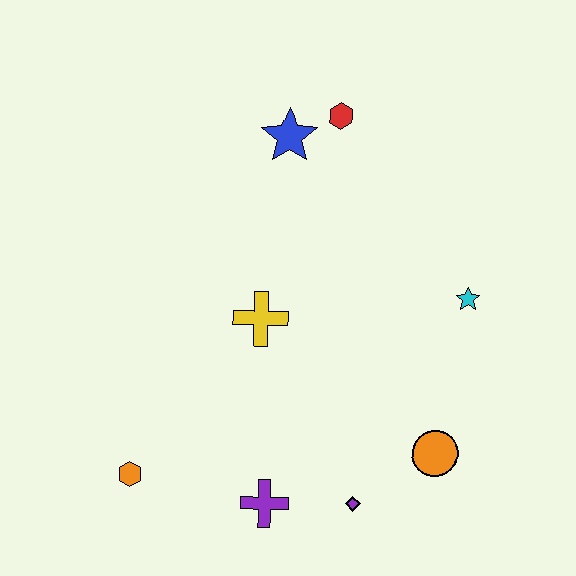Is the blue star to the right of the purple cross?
Yes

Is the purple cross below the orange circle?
Yes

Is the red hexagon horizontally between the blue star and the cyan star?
Yes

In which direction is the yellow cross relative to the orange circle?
The yellow cross is to the left of the orange circle.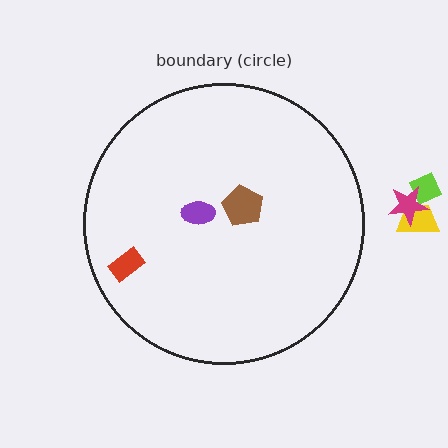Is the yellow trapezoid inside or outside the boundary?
Outside.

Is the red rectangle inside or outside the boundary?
Inside.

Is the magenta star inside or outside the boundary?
Outside.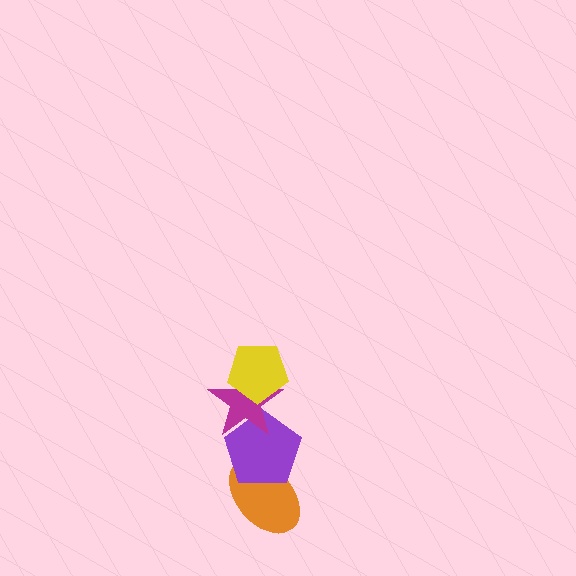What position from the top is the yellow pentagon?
The yellow pentagon is 1st from the top.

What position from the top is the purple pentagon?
The purple pentagon is 3rd from the top.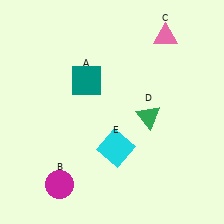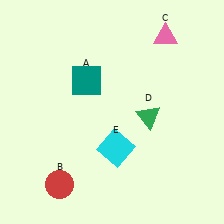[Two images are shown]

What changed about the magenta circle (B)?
In Image 1, B is magenta. In Image 2, it changed to red.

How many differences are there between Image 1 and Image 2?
There is 1 difference between the two images.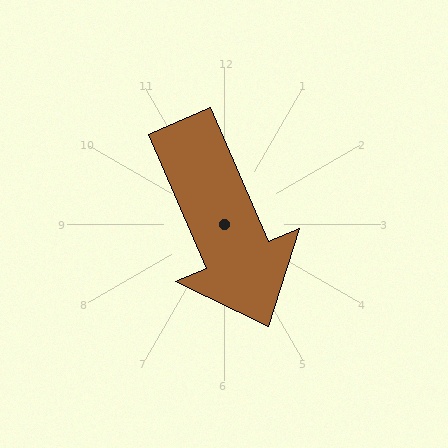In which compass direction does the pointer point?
Southeast.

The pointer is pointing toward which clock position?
Roughly 5 o'clock.